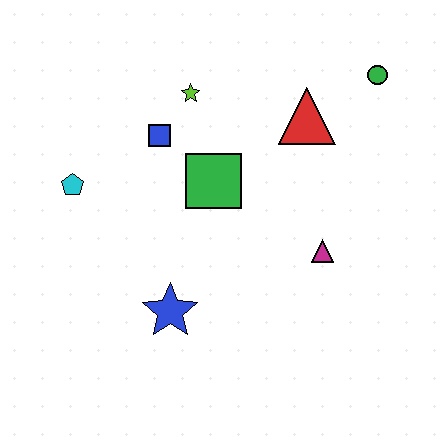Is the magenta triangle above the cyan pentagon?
No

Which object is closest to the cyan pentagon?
The blue square is closest to the cyan pentagon.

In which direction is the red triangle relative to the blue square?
The red triangle is to the right of the blue square.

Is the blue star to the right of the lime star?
No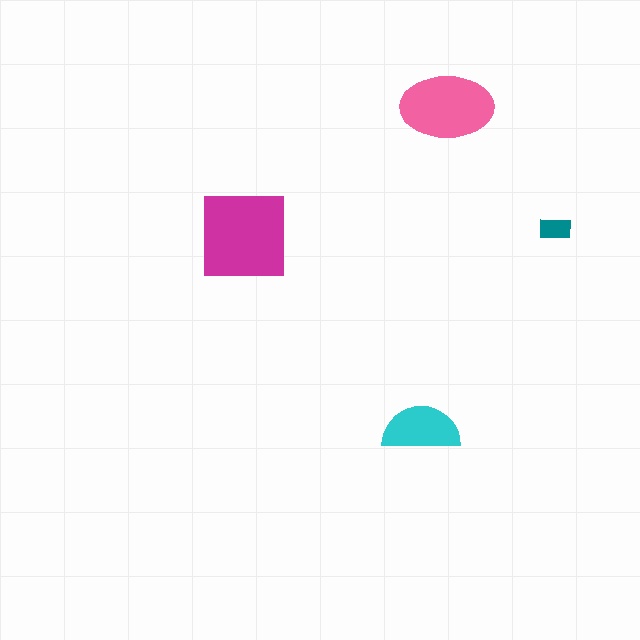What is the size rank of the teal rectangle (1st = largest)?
4th.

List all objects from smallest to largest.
The teal rectangle, the cyan semicircle, the pink ellipse, the magenta square.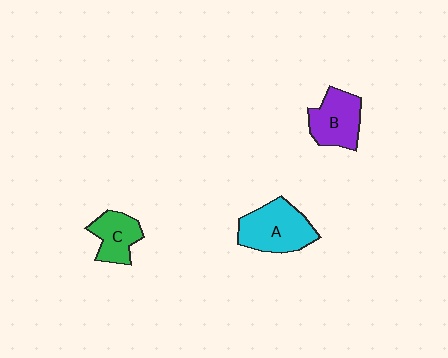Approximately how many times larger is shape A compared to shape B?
Approximately 1.3 times.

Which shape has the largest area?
Shape A (cyan).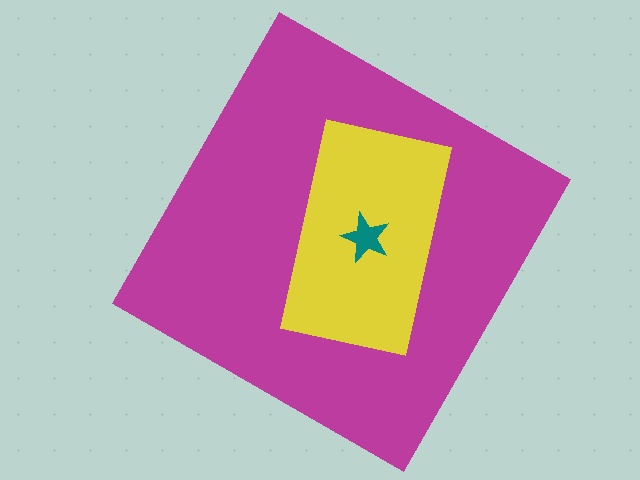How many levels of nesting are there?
3.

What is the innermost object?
The teal star.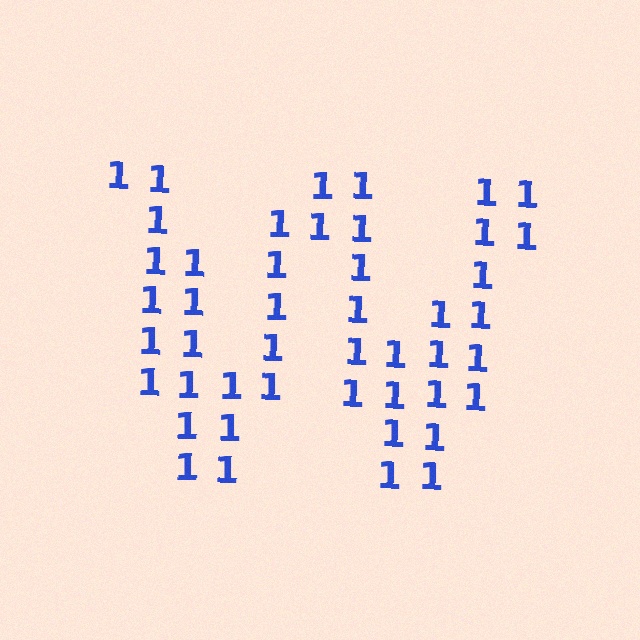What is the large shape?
The large shape is the letter W.